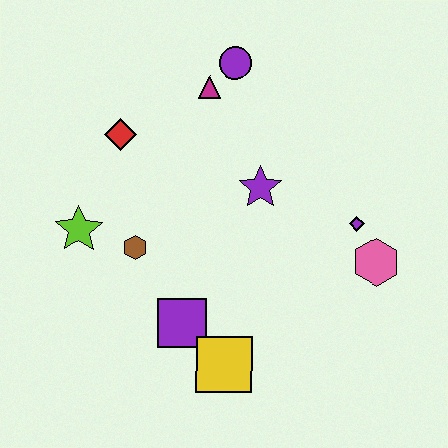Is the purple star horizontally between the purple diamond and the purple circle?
Yes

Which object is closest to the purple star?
The purple diamond is closest to the purple star.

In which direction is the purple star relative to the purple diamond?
The purple star is to the left of the purple diamond.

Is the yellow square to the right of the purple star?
No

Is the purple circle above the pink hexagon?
Yes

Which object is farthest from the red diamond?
The pink hexagon is farthest from the red diamond.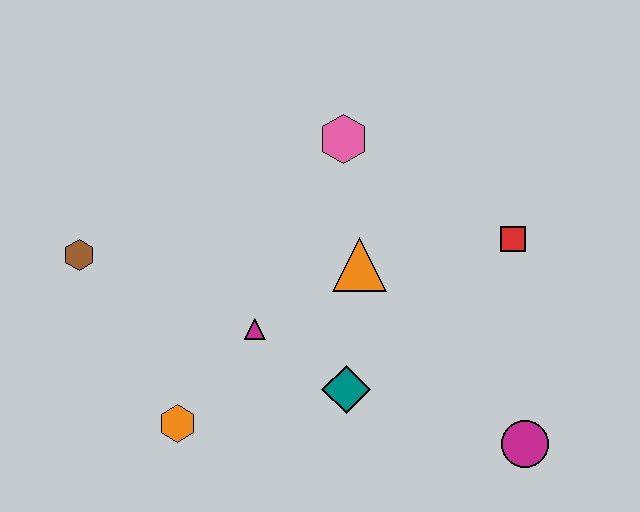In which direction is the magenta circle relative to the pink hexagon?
The magenta circle is below the pink hexagon.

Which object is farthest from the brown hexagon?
The magenta circle is farthest from the brown hexagon.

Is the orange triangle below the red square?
Yes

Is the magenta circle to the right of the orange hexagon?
Yes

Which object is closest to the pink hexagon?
The orange triangle is closest to the pink hexagon.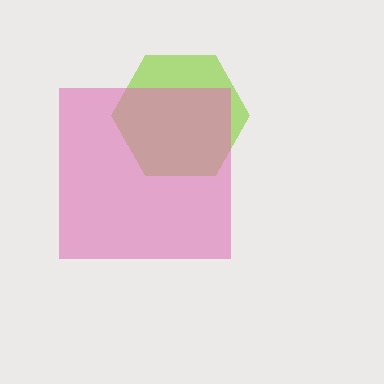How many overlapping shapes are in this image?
There are 2 overlapping shapes in the image.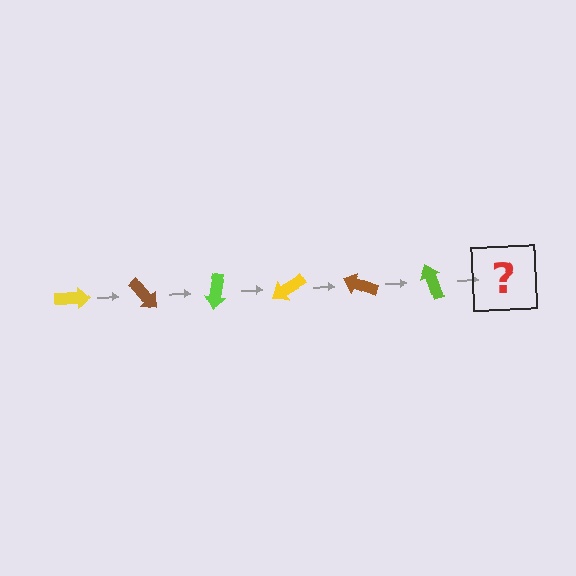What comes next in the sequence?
The next element should be a yellow arrow, rotated 300 degrees from the start.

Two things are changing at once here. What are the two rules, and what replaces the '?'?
The two rules are that it rotates 50 degrees each step and the color cycles through yellow, brown, and lime. The '?' should be a yellow arrow, rotated 300 degrees from the start.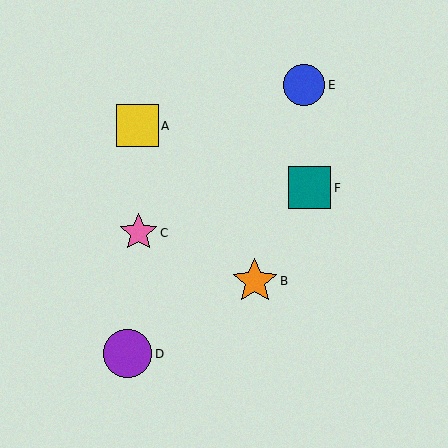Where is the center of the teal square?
The center of the teal square is at (310, 188).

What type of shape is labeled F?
Shape F is a teal square.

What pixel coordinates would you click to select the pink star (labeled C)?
Click at (139, 233) to select the pink star C.